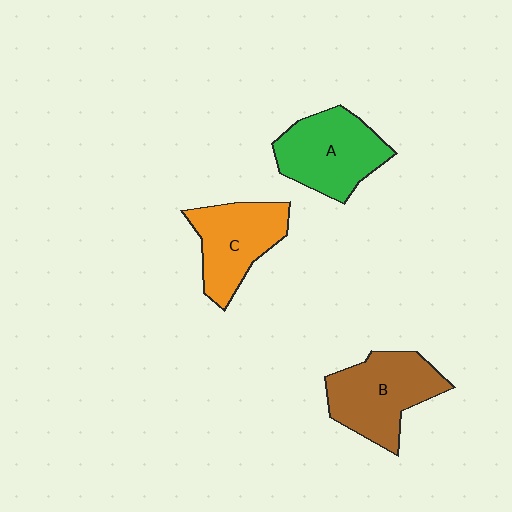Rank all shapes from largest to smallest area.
From largest to smallest: B (brown), A (green), C (orange).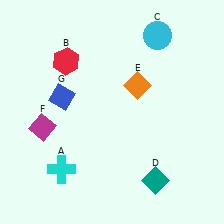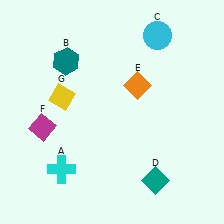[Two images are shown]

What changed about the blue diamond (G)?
In Image 1, G is blue. In Image 2, it changed to yellow.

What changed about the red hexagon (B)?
In Image 1, B is red. In Image 2, it changed to teal.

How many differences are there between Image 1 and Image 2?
There are 2 differences between the two images.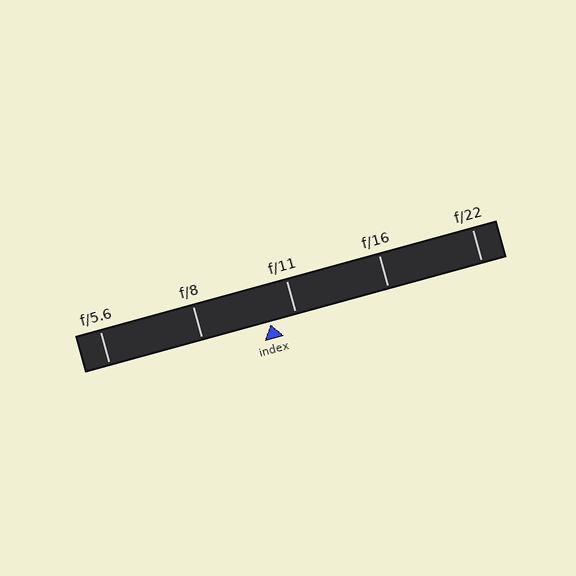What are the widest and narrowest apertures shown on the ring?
The widest aperture shown is f/5.6 and the narrowest is f/22.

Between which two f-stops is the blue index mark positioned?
The index mark is between f/8 and f/11.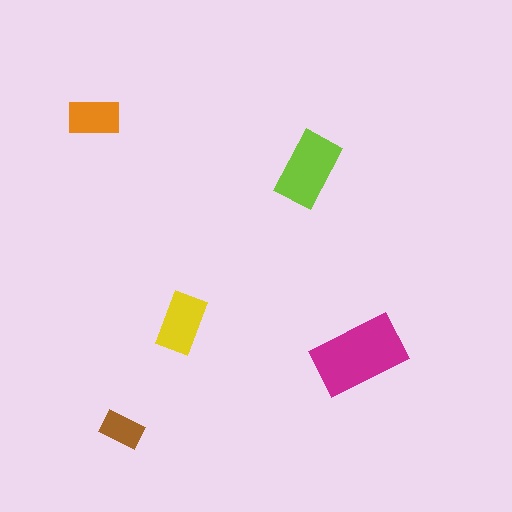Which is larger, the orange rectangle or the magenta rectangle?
The magenta one.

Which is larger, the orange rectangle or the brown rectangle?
The orange one.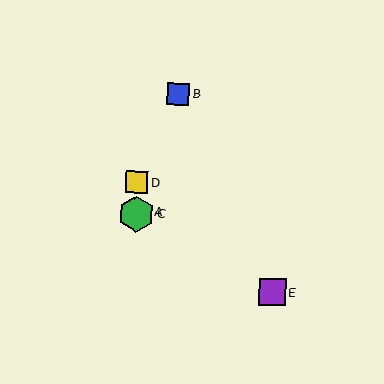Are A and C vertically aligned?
Yes, both are at x≈136.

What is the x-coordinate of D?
Object D is at x≈137.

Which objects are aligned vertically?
Objects A, C, D are aligned vertically.